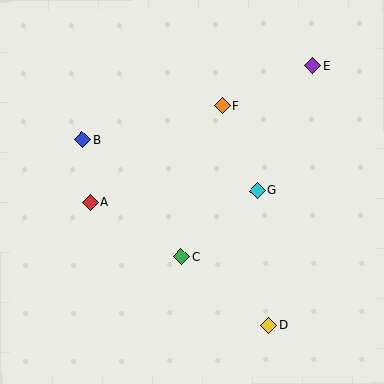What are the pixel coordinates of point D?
Point D is at (269, 326).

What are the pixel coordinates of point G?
Point G is at (257, 190).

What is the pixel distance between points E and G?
The distance between E and G is 137 pixels.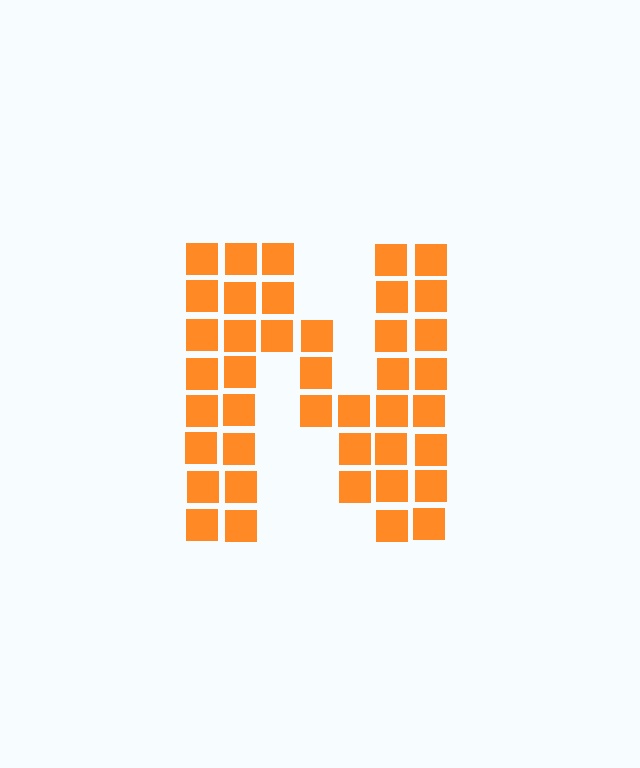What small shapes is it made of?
It is made of small squares.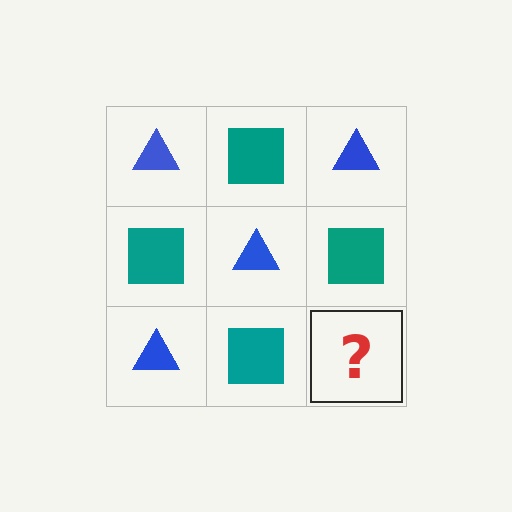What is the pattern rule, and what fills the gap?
The rule is that it alternates blue triangle and teal square in a checkerboard pattern. The gap should be filled with a blue triangle.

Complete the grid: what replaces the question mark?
The question mark should be replaced with a blue triangle.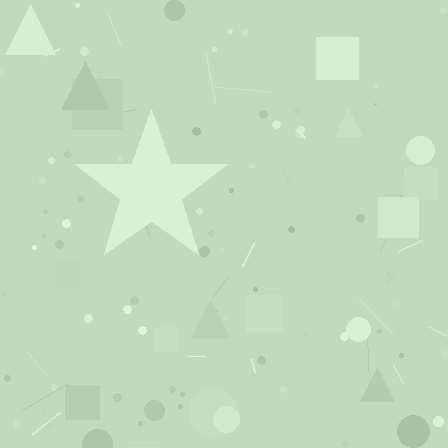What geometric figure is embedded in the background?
A star is embedded in the background.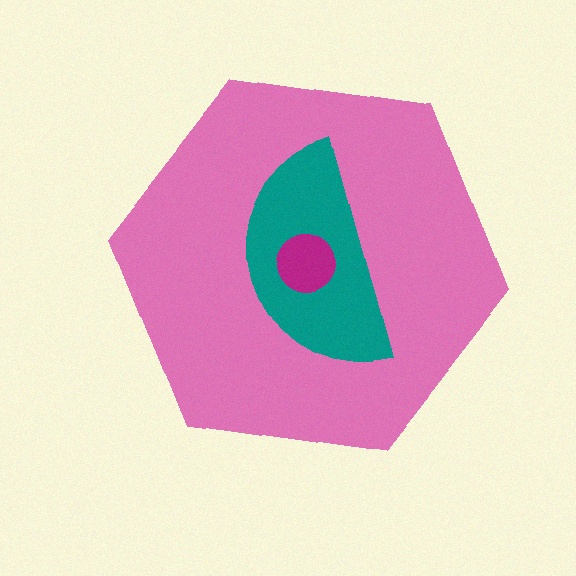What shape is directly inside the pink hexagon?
The teal semicircle.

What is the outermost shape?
The pink hexagon.